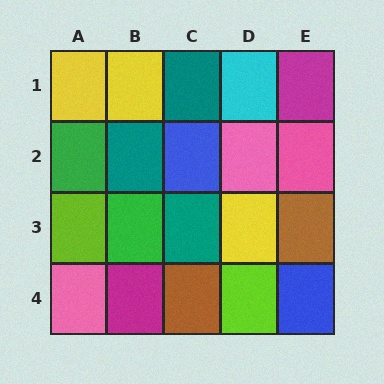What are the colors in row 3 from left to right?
Lime, green, teal, yellow, brown.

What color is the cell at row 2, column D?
Pink.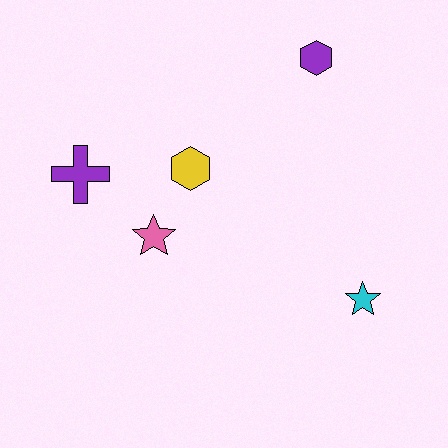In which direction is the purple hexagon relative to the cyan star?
The purple hexagon is above the cyan star.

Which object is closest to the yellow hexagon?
The pink star is closest to the yellow hexagon.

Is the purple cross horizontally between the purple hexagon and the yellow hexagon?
No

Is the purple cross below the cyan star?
No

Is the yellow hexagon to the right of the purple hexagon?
No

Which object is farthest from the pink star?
The purple hexagon is farthest from the pink star.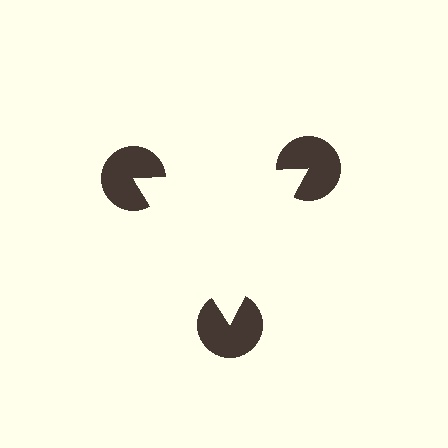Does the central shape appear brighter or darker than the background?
It typically appears slightly brighter than the background, even though no actual brightness change is drawn.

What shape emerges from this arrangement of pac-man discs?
An illusory triangle — its edges are inferred from the aligned wedge cuts in the pac-man discs, not physically drawn.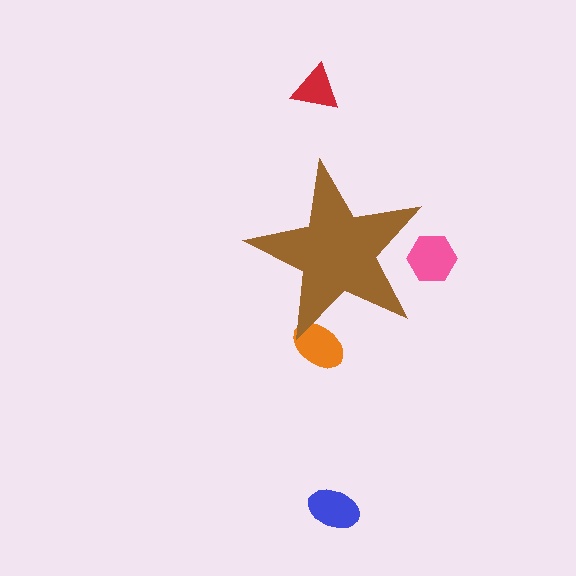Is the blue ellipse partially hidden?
No, the blue ellipse is fully visible.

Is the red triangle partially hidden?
No, the red triangle is fully visible.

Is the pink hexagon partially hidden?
Yes, the pink hexagon is partially hidden behind the brown star.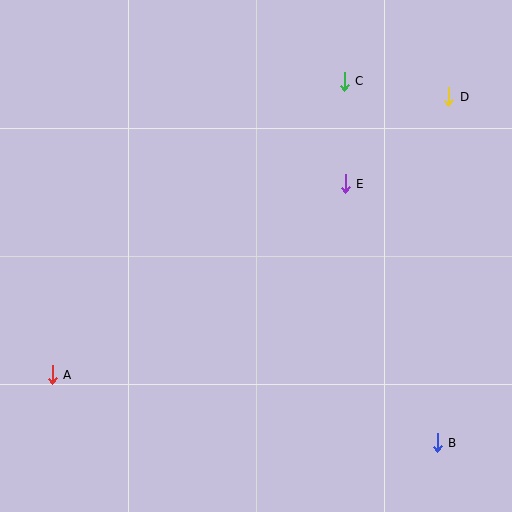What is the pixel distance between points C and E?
The distance between C and E is 103 pixels.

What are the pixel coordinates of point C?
Point C is at (344, 81).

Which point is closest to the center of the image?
Point E at (345, 184) is closest to the center.